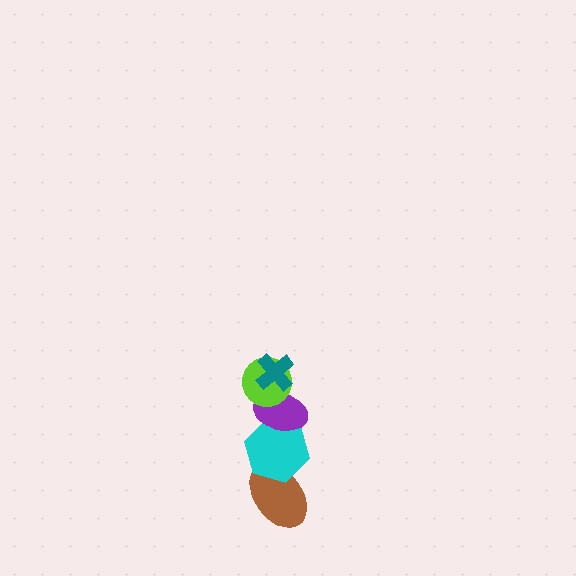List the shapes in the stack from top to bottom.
From top to bottom: the teal cross, the lime circle, the purple ellipse, the cyan hexagon, the brown ellipse.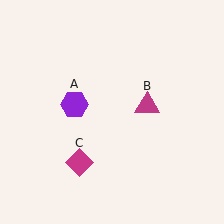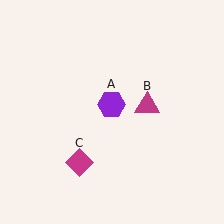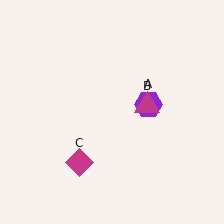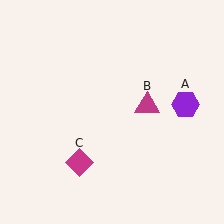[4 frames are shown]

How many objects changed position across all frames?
1 object changed position: purple hexagon (object A).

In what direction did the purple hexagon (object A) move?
The purple hexagon (object A) moved right.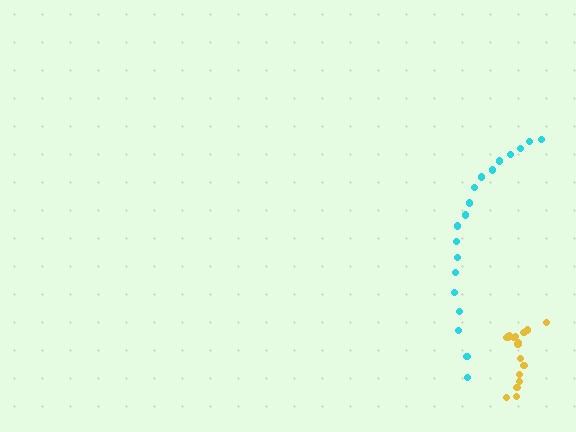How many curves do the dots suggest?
There are 2 distinct paths.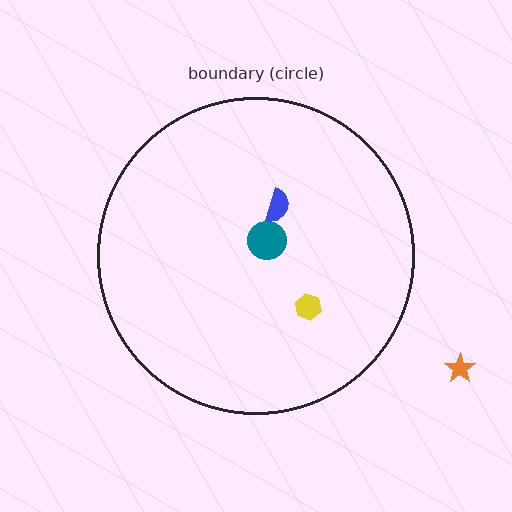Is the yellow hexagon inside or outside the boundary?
Inside.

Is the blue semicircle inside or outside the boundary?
Inside.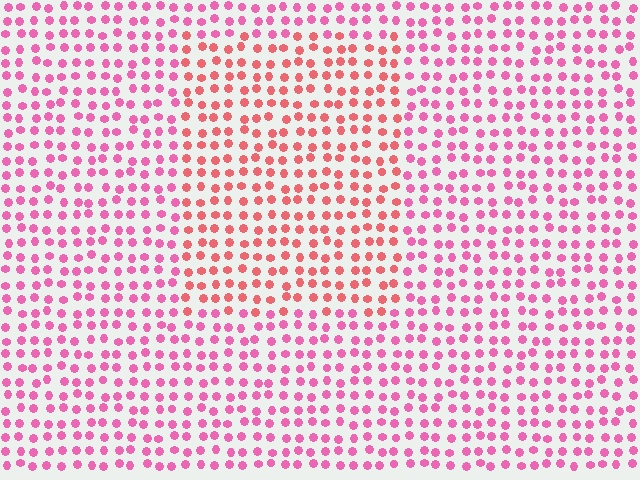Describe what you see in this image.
The image is filled with small pink elements in a uniform arrangement. A rectangle-shaped region is visible where the elements are tinted to a slightly different hue, forming a subtle color boundary.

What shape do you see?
I see a rectangle.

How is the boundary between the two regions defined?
The boundary is defined purely by a slight shift in hue (about 30 degrees). Spacing, size, and orientation are identical on both sides.